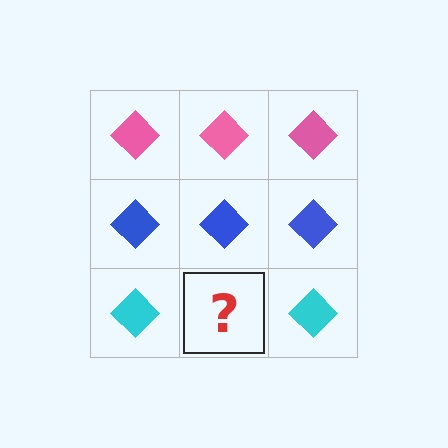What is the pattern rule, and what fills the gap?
The rule is that each row has a consistent color. The gap should be filled with a cyan diamond.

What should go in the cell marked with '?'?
The missing cell should contain a cyan diamond.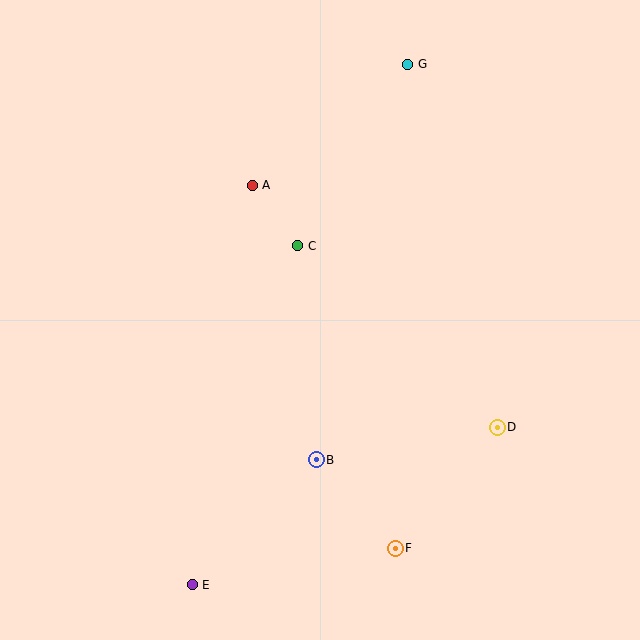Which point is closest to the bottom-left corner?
Point E is closest to the bottom-left corner.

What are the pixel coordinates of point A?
Point A is at (252, 185).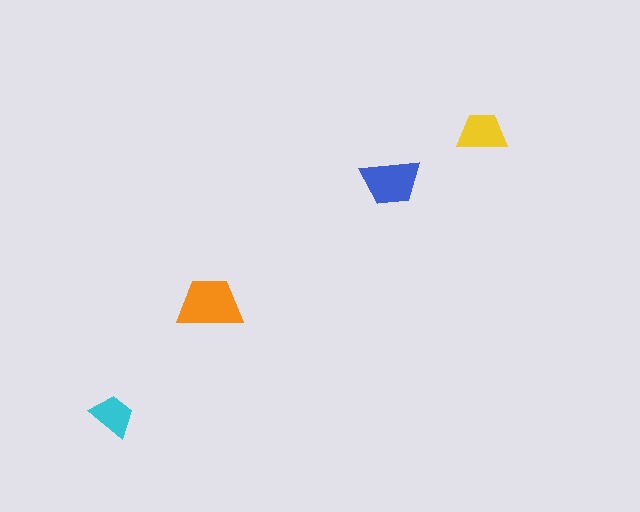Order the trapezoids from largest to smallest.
the orange one, the blue one, the yellow one, the cyan one.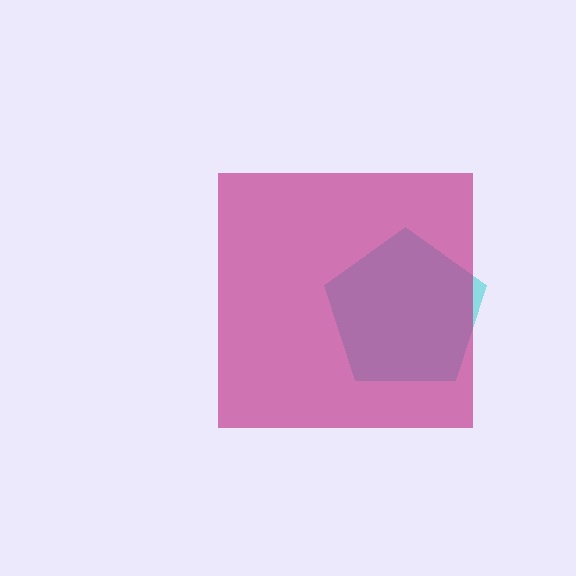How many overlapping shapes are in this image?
There are 2 overlapping shapes in the image.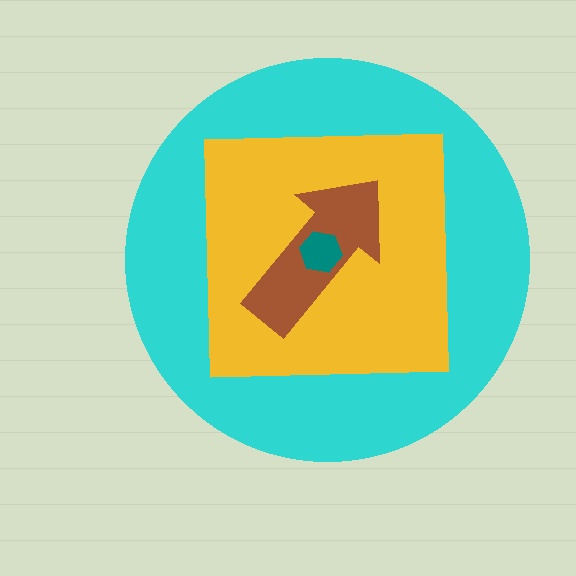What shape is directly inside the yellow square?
The brown arrow.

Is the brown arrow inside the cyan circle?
Yes.